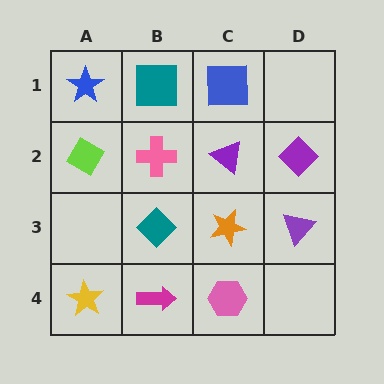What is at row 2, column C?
A purple triangle.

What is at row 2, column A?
A lime diamond.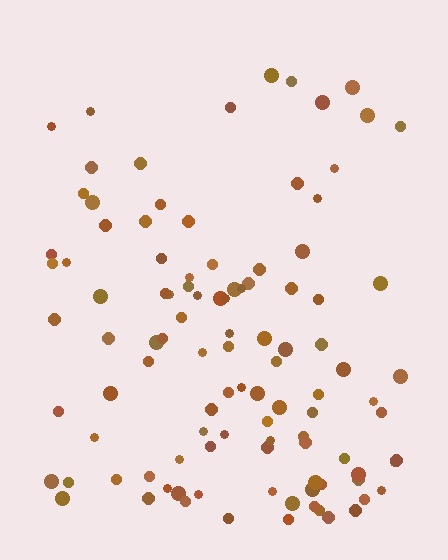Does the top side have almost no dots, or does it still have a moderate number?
Still a moderate number, just noticeably fewer than the bottom.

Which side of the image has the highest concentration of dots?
The bottom.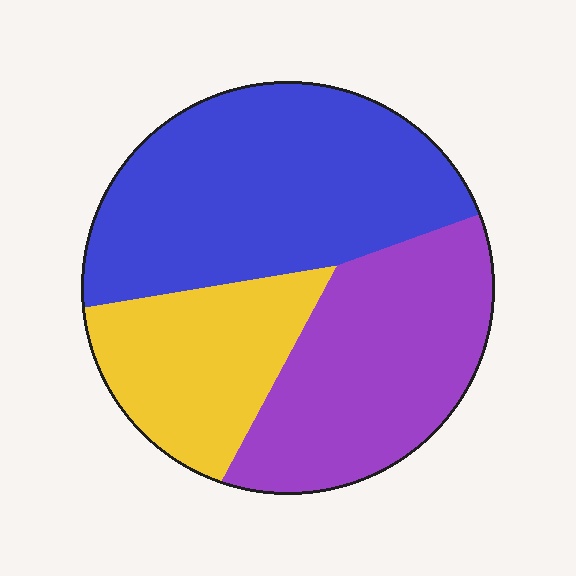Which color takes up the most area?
Blue, at roughly 45%.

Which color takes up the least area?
Yellow, at roughly 20%.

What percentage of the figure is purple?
Purple takes up about one third (1/3) of the figure.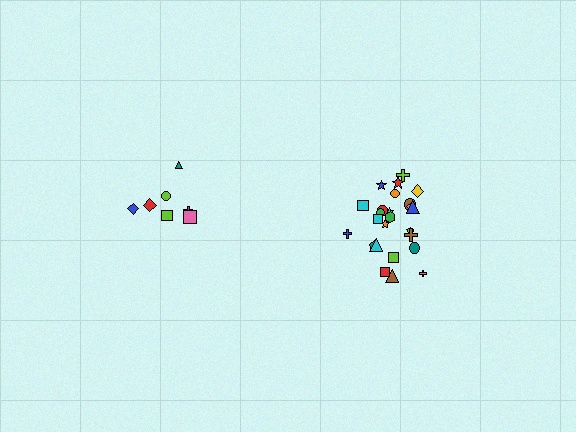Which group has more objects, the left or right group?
The right group.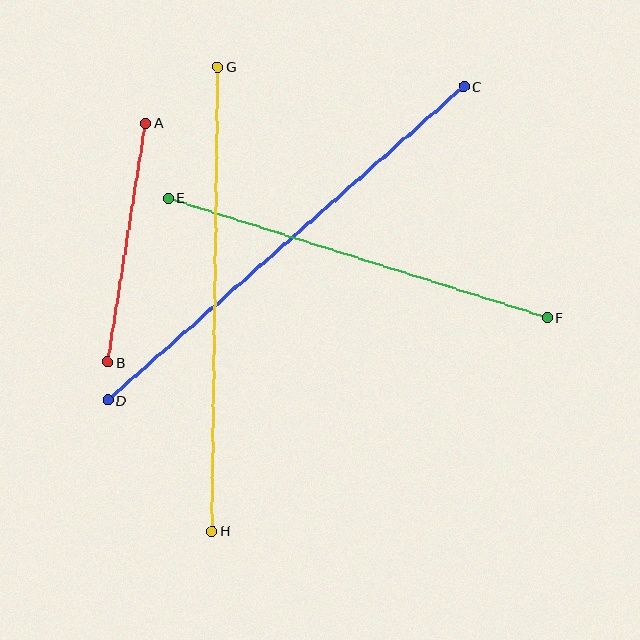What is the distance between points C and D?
The distance is approximately 474 pixels.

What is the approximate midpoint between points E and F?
The midpoint is at approximately (358, 258) pixels.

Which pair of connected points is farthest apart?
Points C and D are farthest apart.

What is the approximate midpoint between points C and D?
The midpoint is at approximately (286, 243) pixels.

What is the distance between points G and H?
The distance is approximately 464 pixels.